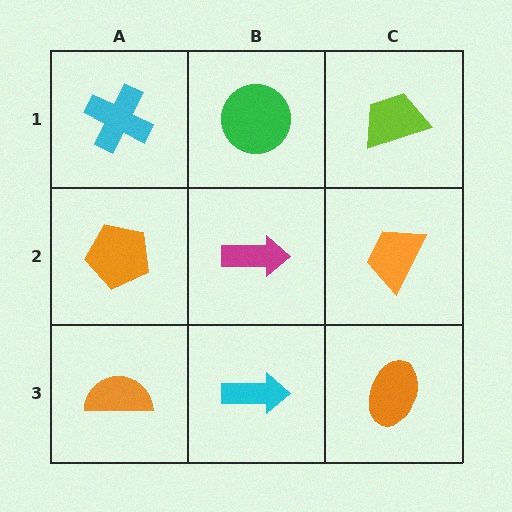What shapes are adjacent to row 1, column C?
An orange trapezoid (row 2, column C), a green circle (row 1, column B).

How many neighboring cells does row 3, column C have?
2.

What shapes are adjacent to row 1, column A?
An orange pentagon (row 2, column A), a green circle (row 1, column B).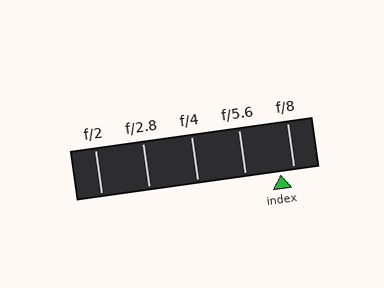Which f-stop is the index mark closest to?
The index mark is closest to f/8.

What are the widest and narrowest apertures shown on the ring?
The widest aperture shown is f/2 and the narrowest is f/8.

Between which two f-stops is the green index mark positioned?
The index mark is between f/5.6 and f/8.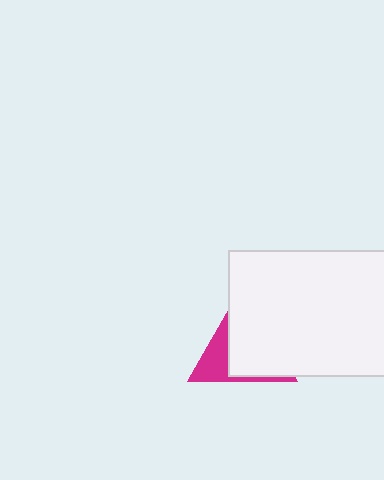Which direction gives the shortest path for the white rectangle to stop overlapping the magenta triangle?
Moving right gives the shortest separation.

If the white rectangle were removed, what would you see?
You would see the complete magenta triangle.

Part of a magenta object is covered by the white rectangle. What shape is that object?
It is a triangle.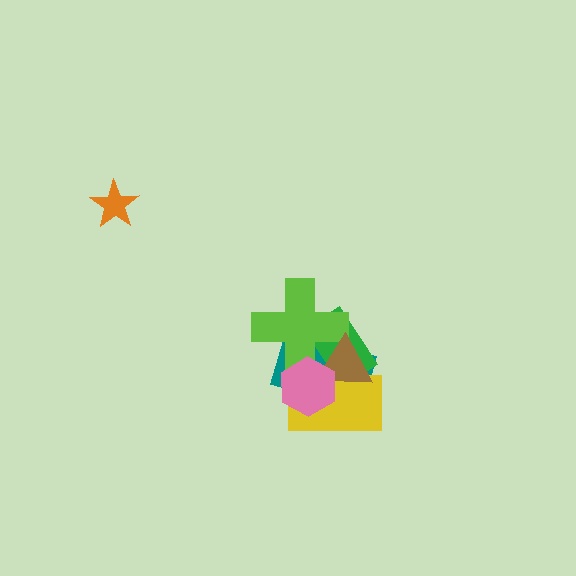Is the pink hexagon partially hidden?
No, no other shape covers it.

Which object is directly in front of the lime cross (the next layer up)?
The yellow rectangle is directly in front of the lime cross.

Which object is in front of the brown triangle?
The pink hexagon is in front of the brown triangle.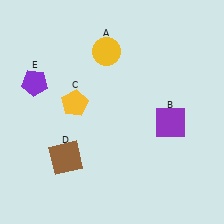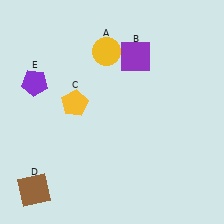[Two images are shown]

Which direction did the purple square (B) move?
The purple square (B) moved up.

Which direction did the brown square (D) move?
The brown square (D) moved down.